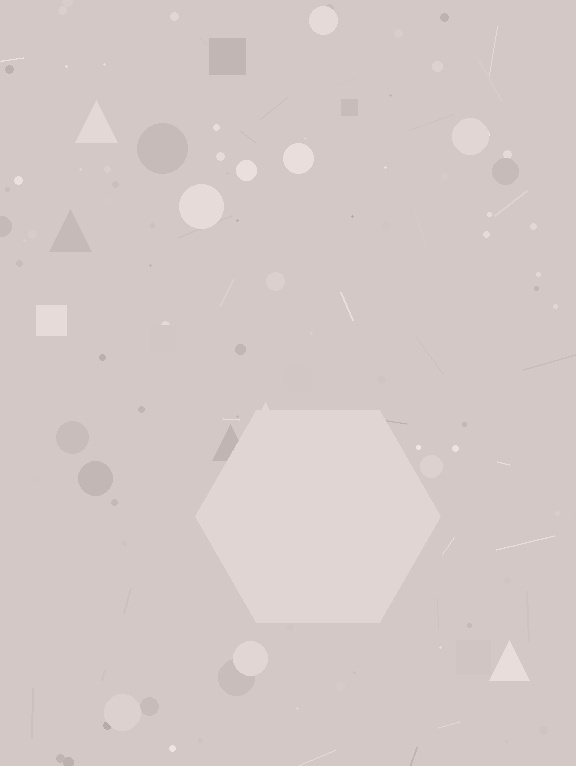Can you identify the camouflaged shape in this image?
The camouflaged shape is a hexagon.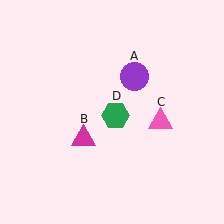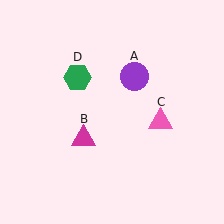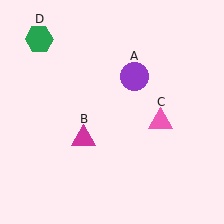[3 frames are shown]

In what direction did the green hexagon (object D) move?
The green hexagon (object D) moved up and to the left.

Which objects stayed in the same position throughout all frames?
Purple circle (object A) and magenta triangle (object B) and pink triangle (object C) remained stationary.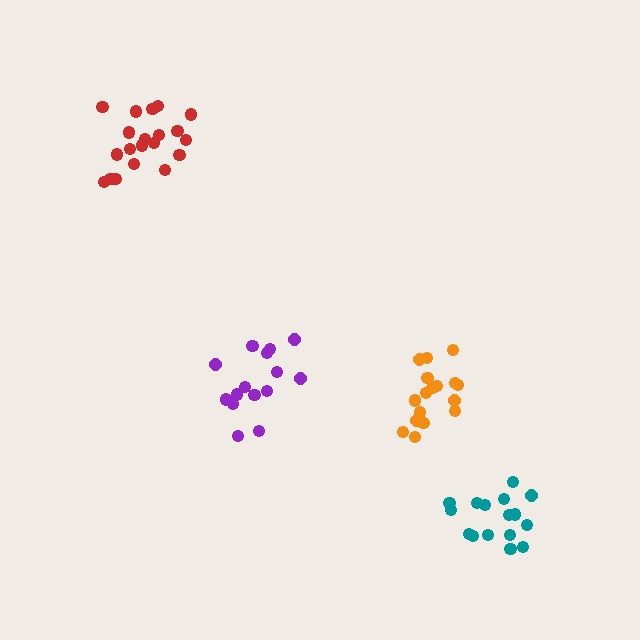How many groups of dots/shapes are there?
There are 4 groups.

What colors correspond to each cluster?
The clusters are colored: orange, red, purple, teal.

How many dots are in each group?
Group 1: 17 dots, Group 2: 20 dots, Group 3: 15 dots, Group 4: 16 dots (68 total).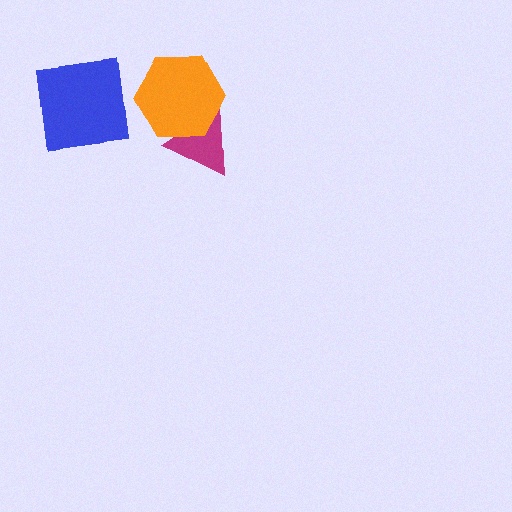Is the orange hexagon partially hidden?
No, no other shape covers it.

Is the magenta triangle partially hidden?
Yes, it is partially covered by another shape.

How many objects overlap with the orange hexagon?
1 object overlaps with the orange hexagon.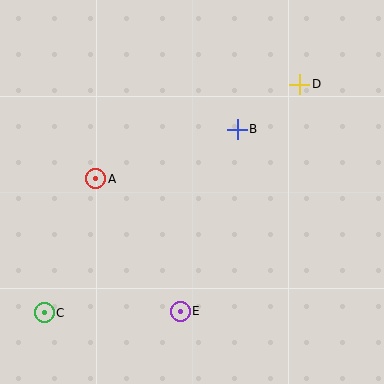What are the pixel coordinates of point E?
Point E is at (180, 311).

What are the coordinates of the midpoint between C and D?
The midpoint between C and D is at (172, 198).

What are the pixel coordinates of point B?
Point B is at (237, 129).